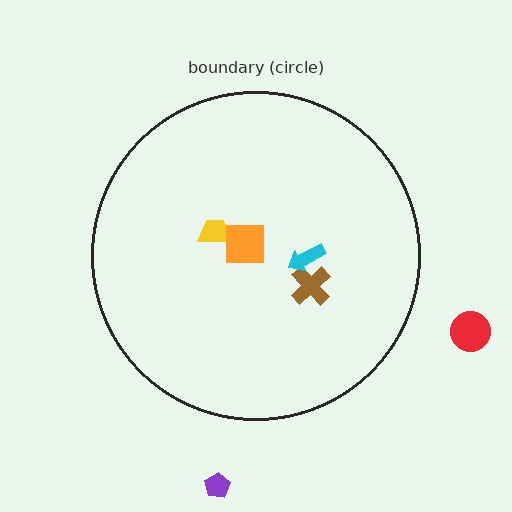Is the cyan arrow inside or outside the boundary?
Inside.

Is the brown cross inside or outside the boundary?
Inside.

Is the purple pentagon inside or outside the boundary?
Outside.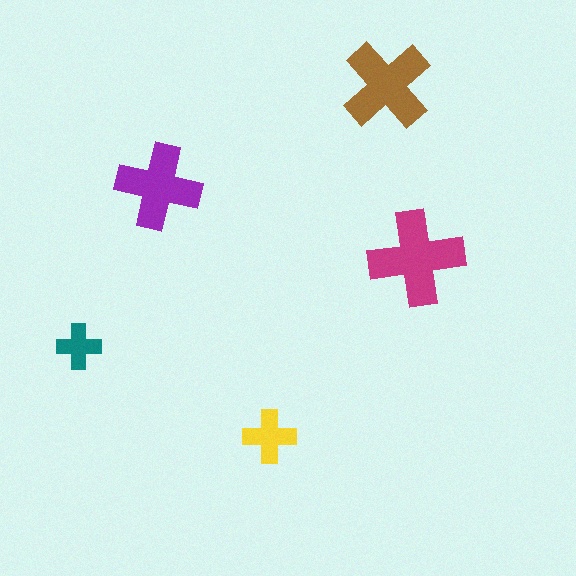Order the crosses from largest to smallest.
the magenta one, the brown one, the purple one, the yellow one, the teal one.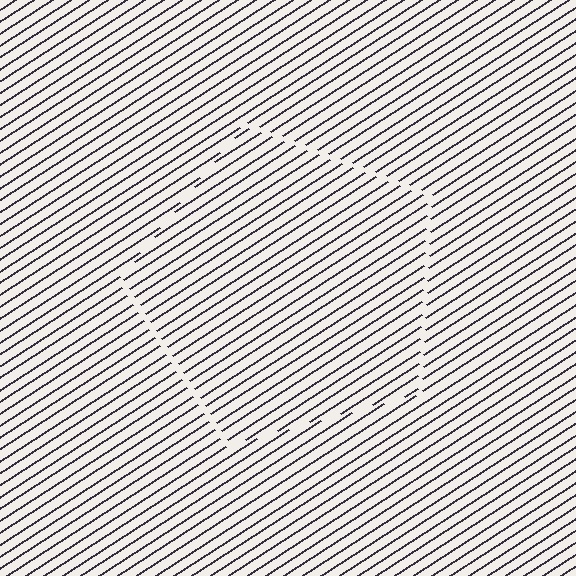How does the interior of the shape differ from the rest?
The interior of the shape contains the same grating, shifted by half a period — the contour is defined by the phase discontinuity where line-ends from the inner and outer gratings abut.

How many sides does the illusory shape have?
5 sides — the line-ends trace a pentagon.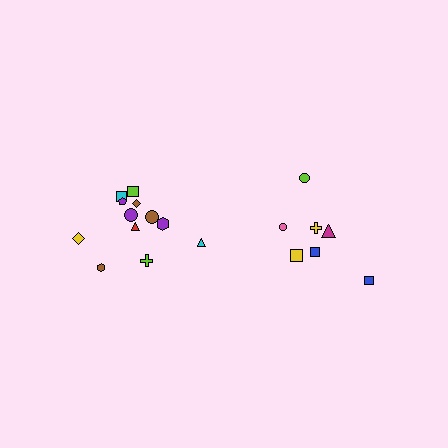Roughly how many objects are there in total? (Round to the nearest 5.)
Roughly 20 objects in total.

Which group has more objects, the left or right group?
The left group.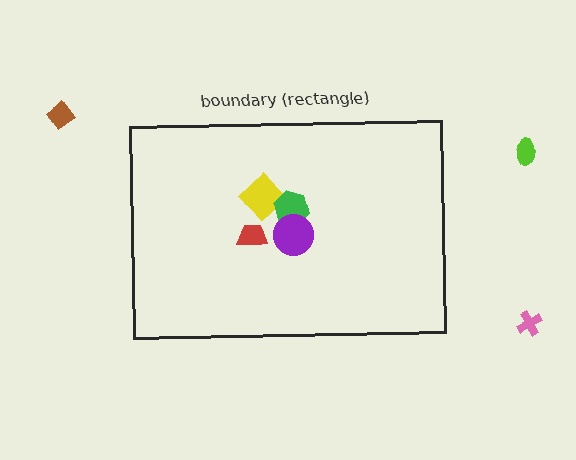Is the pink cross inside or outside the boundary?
Outside.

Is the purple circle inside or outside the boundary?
Inside.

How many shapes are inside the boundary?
4 inside, 3 outside.